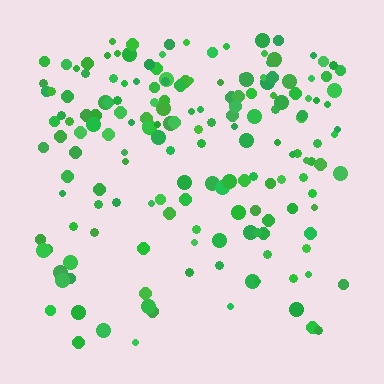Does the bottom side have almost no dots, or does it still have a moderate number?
Still a moderate number, just noticeably fewer than the top.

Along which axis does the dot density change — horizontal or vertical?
Vertical.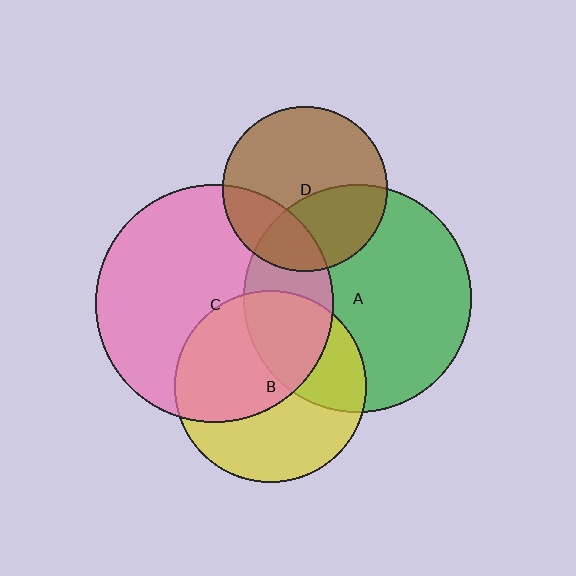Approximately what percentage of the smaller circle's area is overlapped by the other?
Approximately 30%.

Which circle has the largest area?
Circle C (pink).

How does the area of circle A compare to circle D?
Approximately 1.9 times.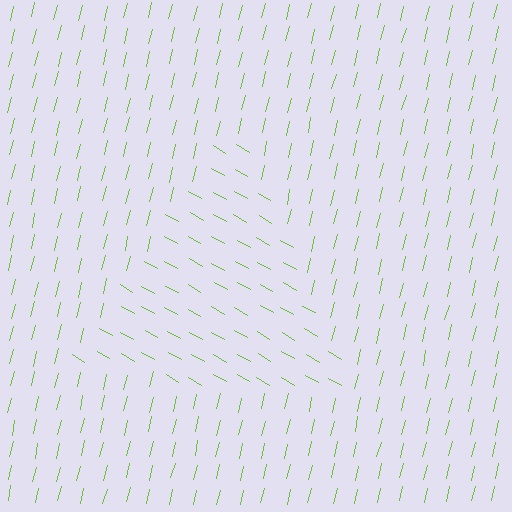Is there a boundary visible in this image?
Yes, there is a texture boundary formed by a change in line orientation.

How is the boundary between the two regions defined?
The boundary is defined purely by a change in line orientation (approximately 73 degrees difference). All lines are the same color and thickness.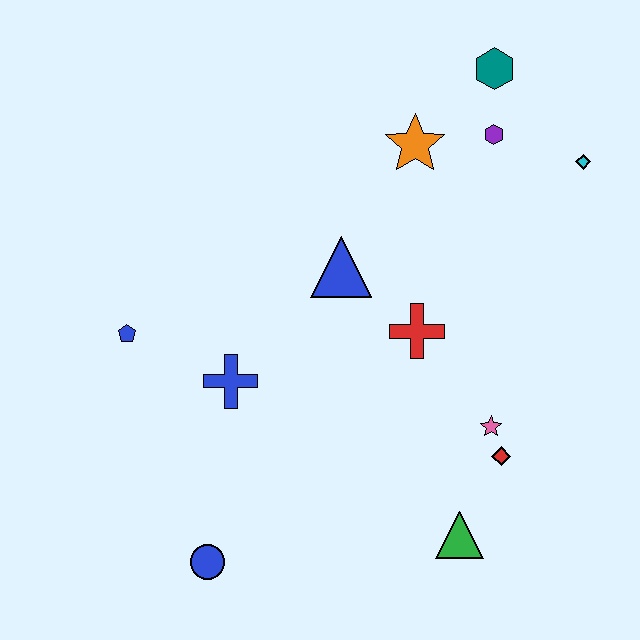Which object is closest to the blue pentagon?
The blue cross is closest to the blue pentagon.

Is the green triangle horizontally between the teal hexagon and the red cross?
Yes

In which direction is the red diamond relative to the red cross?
The red diamond is below the red cross.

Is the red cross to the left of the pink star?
Yes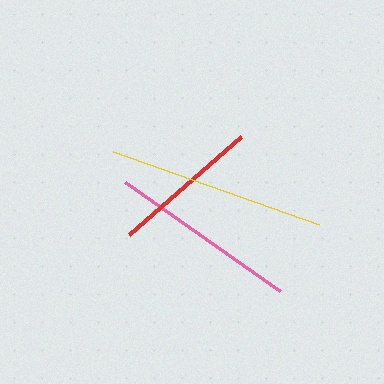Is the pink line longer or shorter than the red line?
The pink line is longer than the red line.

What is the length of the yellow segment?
The yellow segment is approximately 218 pixels long.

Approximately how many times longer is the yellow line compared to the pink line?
The yellow line is approximately 1.2 times the length of the pink line.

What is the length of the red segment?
The red segment is approximately 149 pixels long.